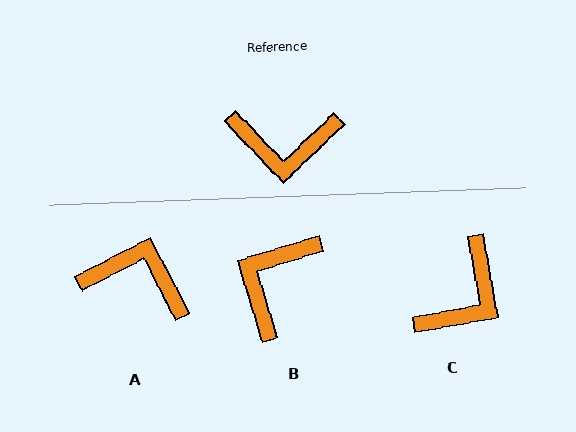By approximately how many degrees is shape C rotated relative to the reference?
Approximately 56 degrees counter-clockwise.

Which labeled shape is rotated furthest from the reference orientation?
A, about 164 degrees away.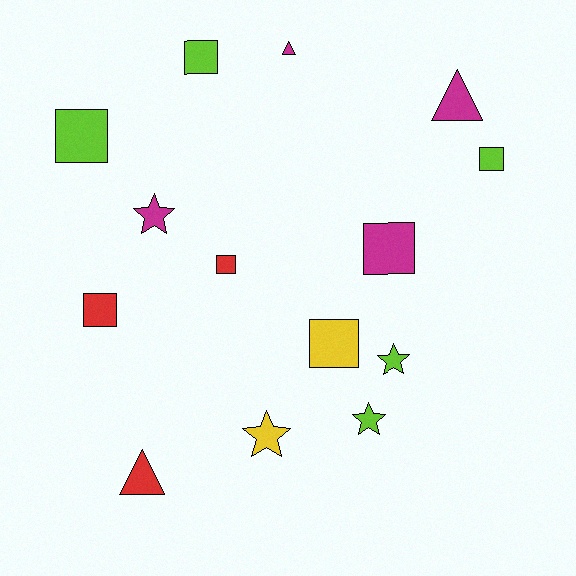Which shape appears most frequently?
Square, with 7 objects.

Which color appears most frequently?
Lime, with 5 objects.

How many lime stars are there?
There are 2 lime stars.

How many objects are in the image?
There are 14 objects.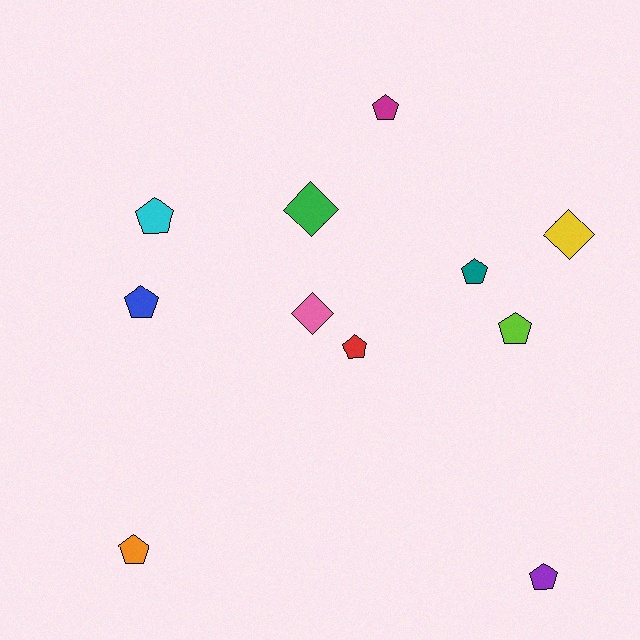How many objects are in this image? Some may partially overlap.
There are 11 objects.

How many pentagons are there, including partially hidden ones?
There are 8 pentagons.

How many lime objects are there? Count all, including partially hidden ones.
There is 1 lime object.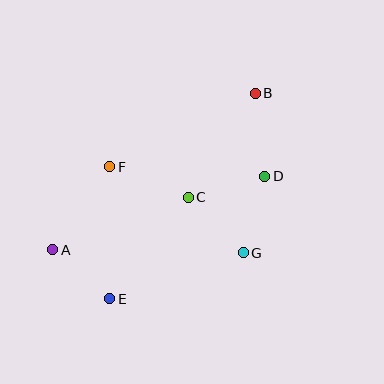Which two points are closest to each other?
Points A and E are closest to each other.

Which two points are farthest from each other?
Points A and B are farthest from each other.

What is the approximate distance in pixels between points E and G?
The distance between E and G is approximately 141 pixels.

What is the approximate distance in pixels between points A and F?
The distance between A and F is approximately 101 pixels.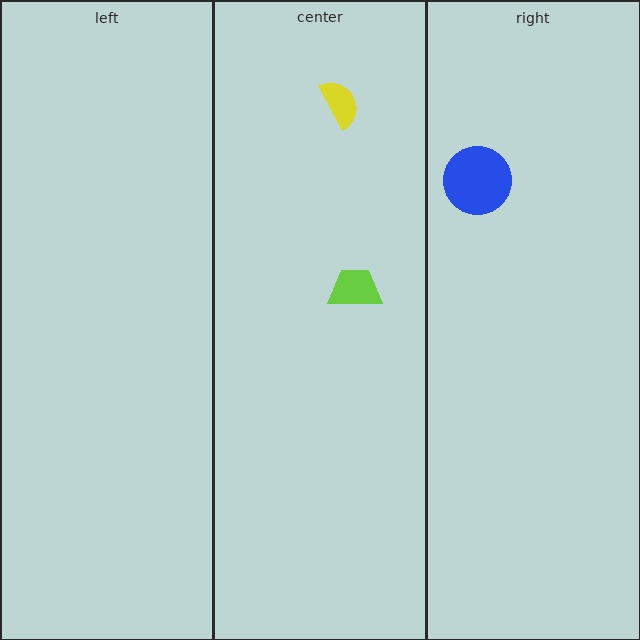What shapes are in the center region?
The lime trapezoid, the yellow semicircle.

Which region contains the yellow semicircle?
The center region.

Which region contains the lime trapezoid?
The center region.